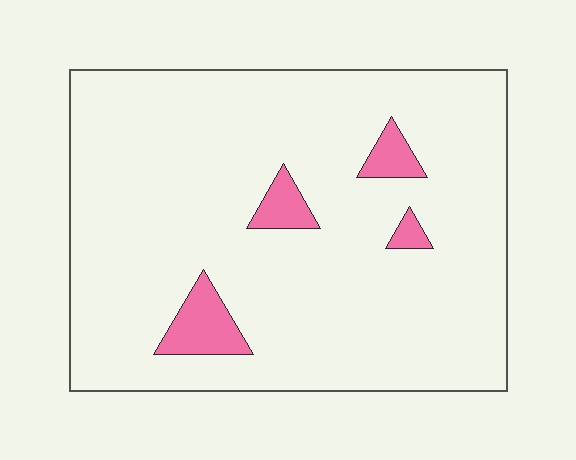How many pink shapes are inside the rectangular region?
4.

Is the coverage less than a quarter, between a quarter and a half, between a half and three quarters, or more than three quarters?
Less than a quarter.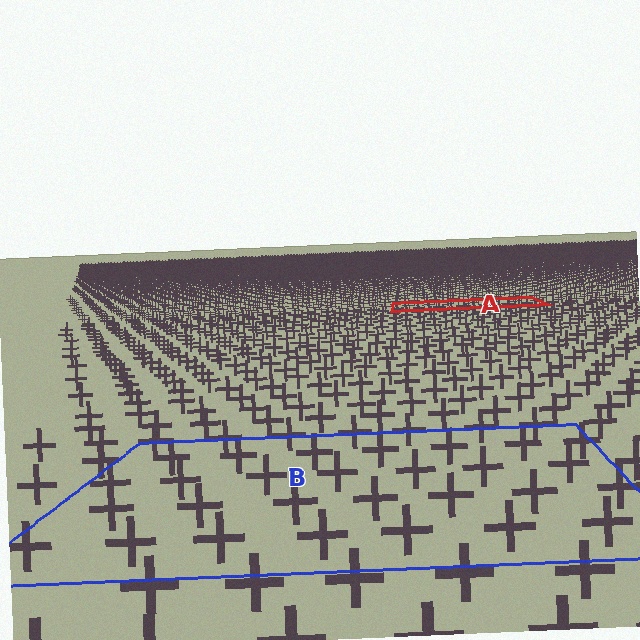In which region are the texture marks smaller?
The texture marks are smaller in region A, because it is farther away.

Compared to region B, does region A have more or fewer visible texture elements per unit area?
Region A has more texture elements per unit area — they are packed more densely because it is farther away.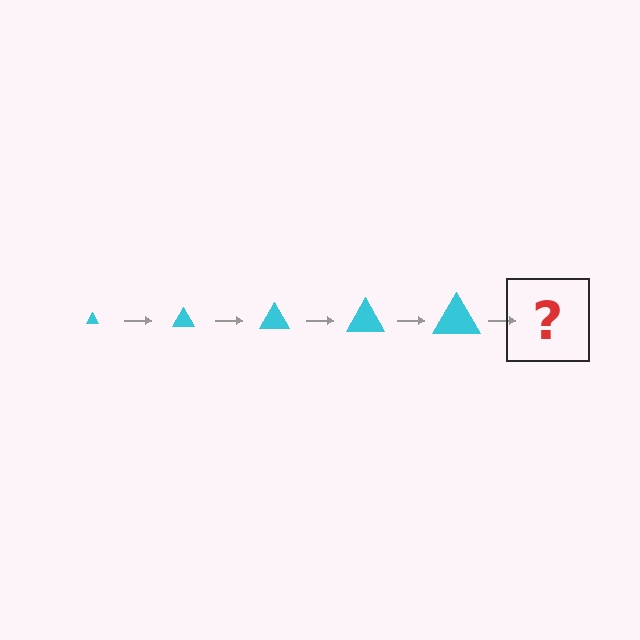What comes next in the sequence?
The next element should be a cyan triangle, larger than the previous one.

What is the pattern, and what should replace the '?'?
The pattern is that the triangle gets progressively larger each step. The '?' should be a cyan triangle, larger than the previous one.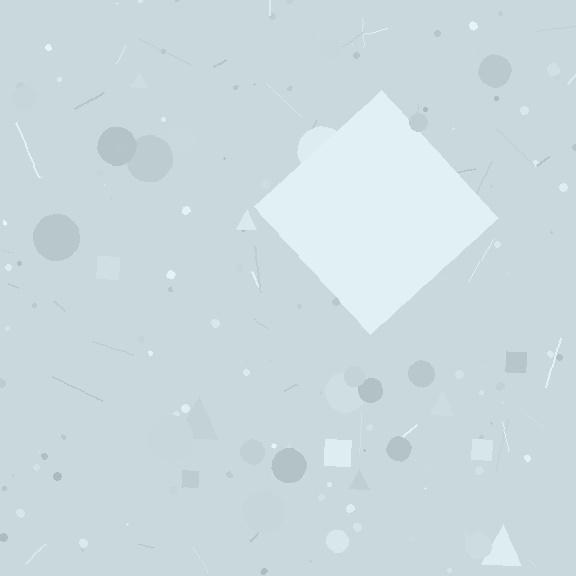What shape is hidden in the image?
A diamond is hidden in the image.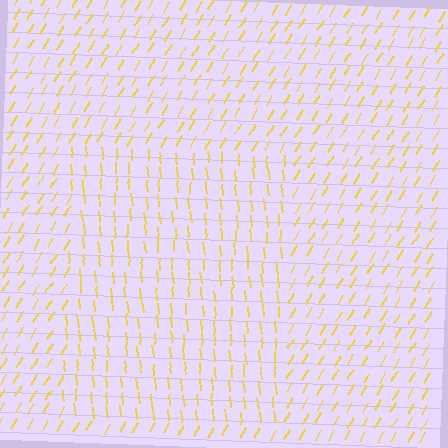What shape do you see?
I see a rectangle.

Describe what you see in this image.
The image is filled with small yellow line segments. A rectangle region in the image has lines oriented differently from the surrounding lines, creating a visible texture boundary.